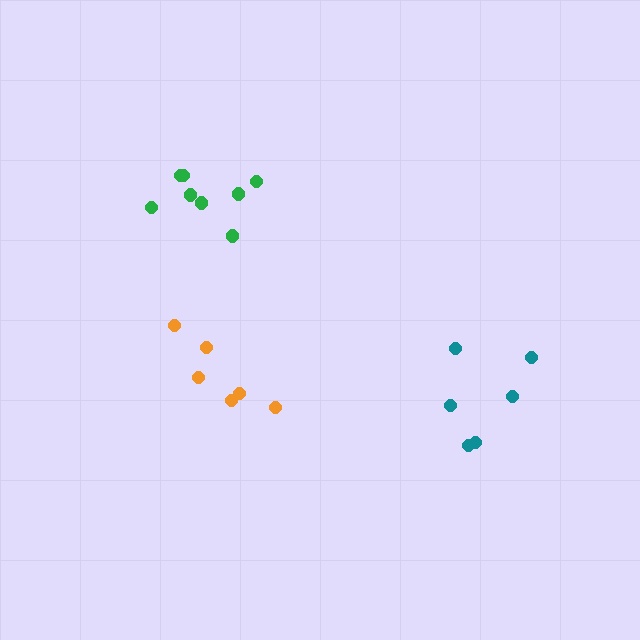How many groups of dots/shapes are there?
There are 3 groups.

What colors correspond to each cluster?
The clusters are colored: orange, green, teal.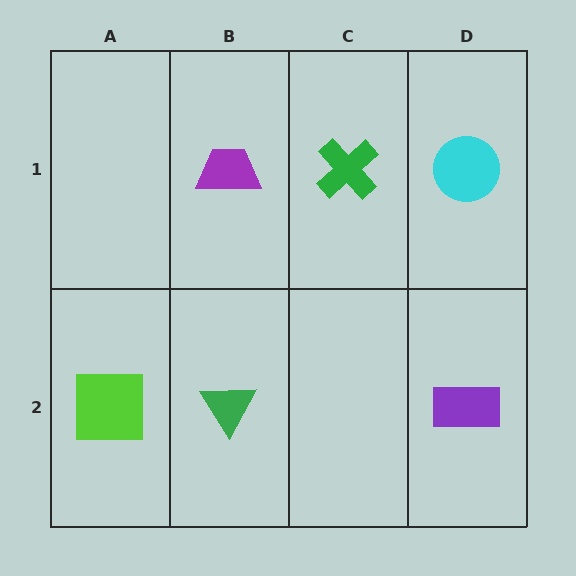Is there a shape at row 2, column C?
No, that cell is empty.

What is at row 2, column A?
A lime square.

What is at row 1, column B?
A purple trapezoid.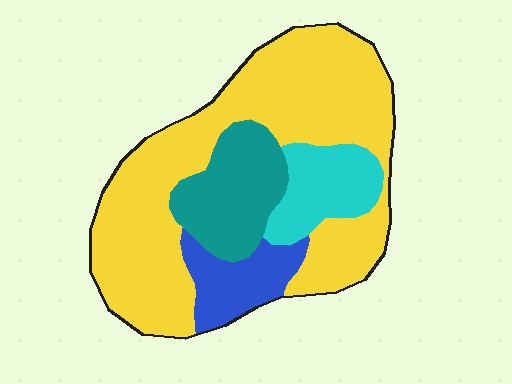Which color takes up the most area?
Yellow, at roughly 60%.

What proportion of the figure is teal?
Teal covers about 15% of the figure.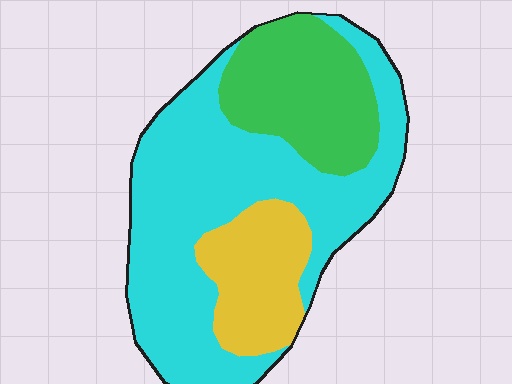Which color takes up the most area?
Cyan, at roughly 60%.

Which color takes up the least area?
Yellow, at roughly 20%.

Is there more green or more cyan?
Cyan.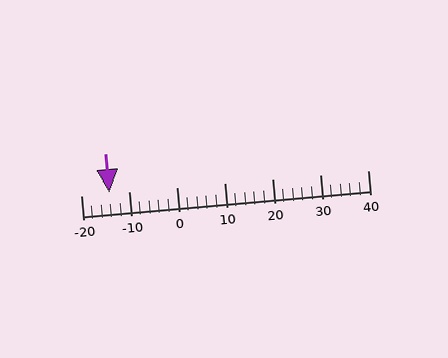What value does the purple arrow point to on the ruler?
The purple arrow points to approximately -14.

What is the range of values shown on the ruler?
The ruler shows values from -20 to 40.